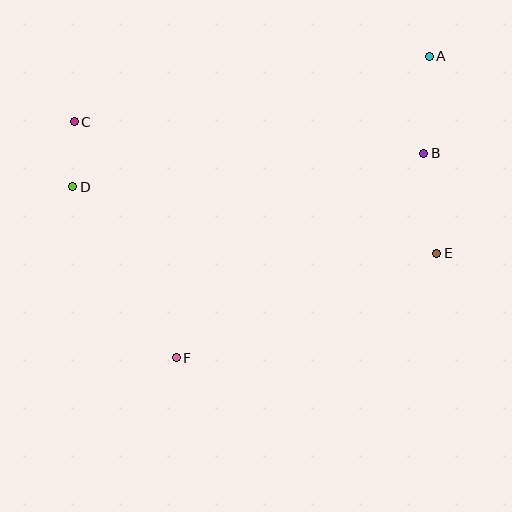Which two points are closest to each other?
Points C and D are closest to each other.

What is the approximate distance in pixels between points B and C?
The distance between B and C is approximately 351 pixels.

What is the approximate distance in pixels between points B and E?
The distance between B and E is approximately 101 pixels.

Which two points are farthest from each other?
Points A and F are farthest from each other.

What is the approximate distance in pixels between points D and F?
The distance between D and F is approximately 200 pixels.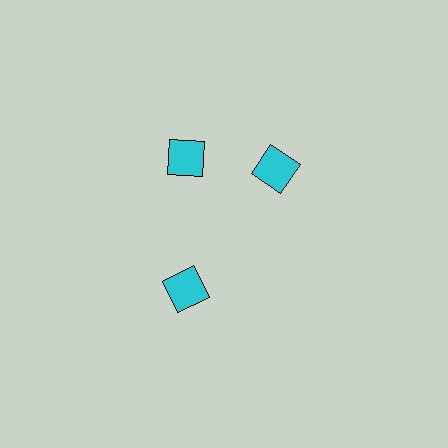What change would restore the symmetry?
The symmetry would be restored by rotating it back into even spacing with its neighbors so that all 3 squares sit at equal angles and equal distance from the center.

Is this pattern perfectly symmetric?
No. The 3 cyan squares are arranged in a ring, but one element near the 3 o'clock position is rotated out of alignment along the ring, breaking the 3-fold rotational symmetry.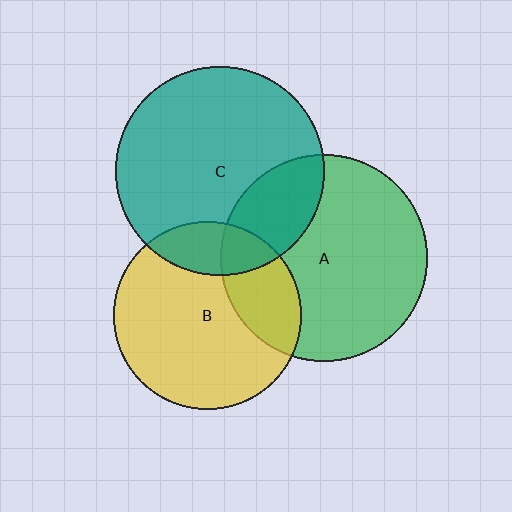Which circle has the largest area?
Circle C (teal).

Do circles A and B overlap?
Yes.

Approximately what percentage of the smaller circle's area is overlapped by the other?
Approximately 25%.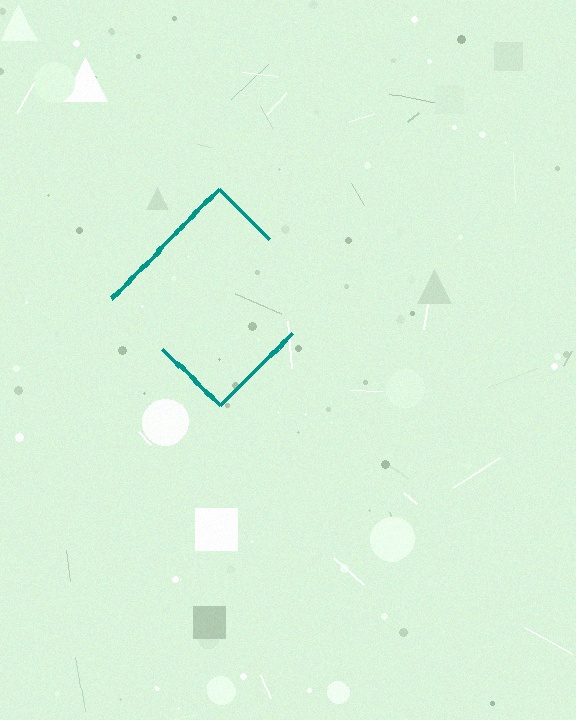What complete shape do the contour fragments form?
The contour fragments form a diamond.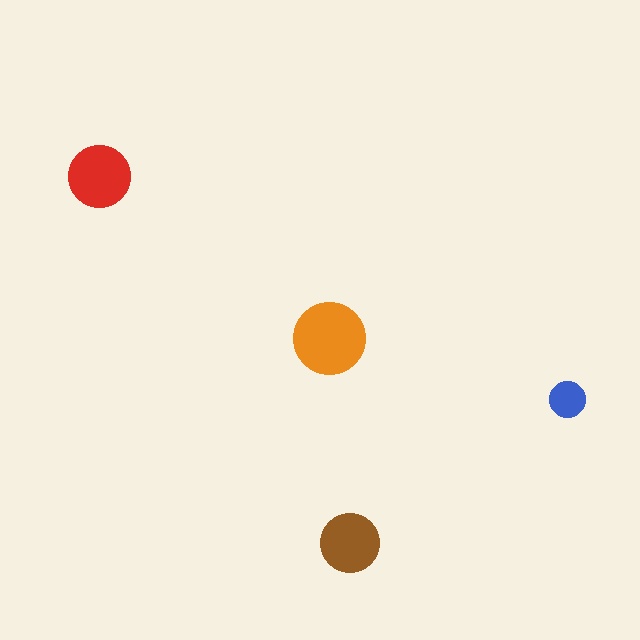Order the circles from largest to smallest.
the orange one, the red one, the brown one, the blue one.